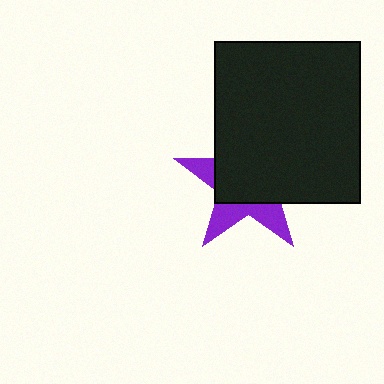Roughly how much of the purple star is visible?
A small part of it is visible (roughly 36%).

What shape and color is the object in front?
The object in front is a black rectangle.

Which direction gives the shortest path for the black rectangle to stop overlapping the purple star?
Moving toward the upper-right gives the shortest separation.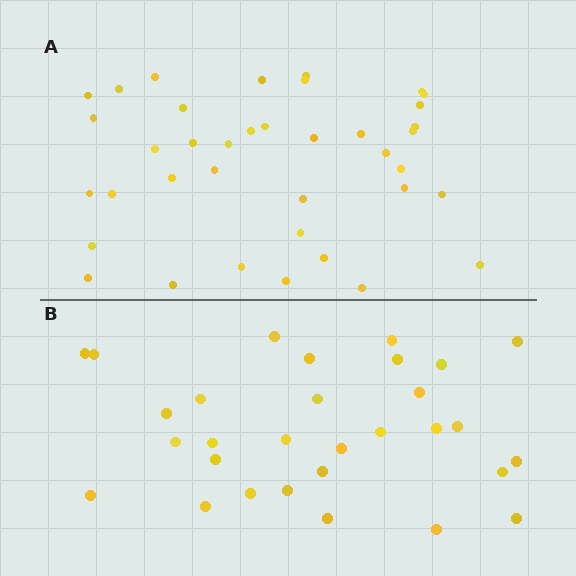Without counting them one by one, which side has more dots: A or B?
Region A (the top region) has more dots.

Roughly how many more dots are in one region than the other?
Region A has roughly 8 or so more dots than region B.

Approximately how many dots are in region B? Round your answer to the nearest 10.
About 30 dots.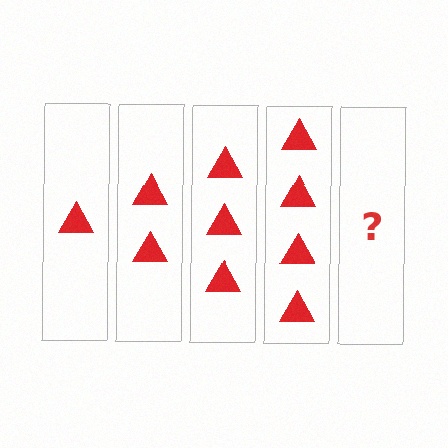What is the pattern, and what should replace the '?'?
The pattern is that each step adds one more triangle. The '?' should be 5 triangles.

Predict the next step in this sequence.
The next step is 5 triangles.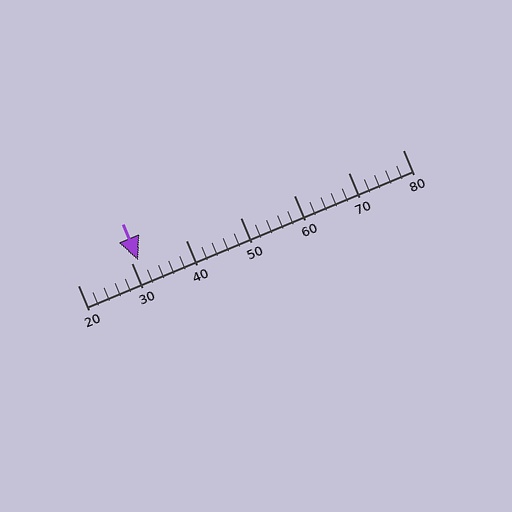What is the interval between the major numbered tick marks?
The major tick marks are spaced 10 units apart.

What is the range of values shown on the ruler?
The ruler shows values from 20 to 80.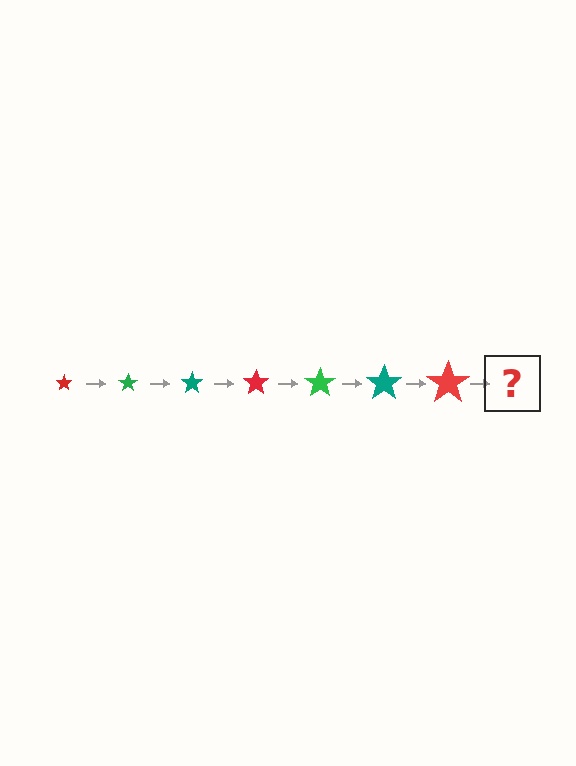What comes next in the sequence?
The next element should be a green star, larger than the previous one.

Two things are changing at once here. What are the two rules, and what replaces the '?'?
The two rules are that the star grows larger each step and the color cycles through red, green, and teal. The '?' should be a green star, larger than the previous one.